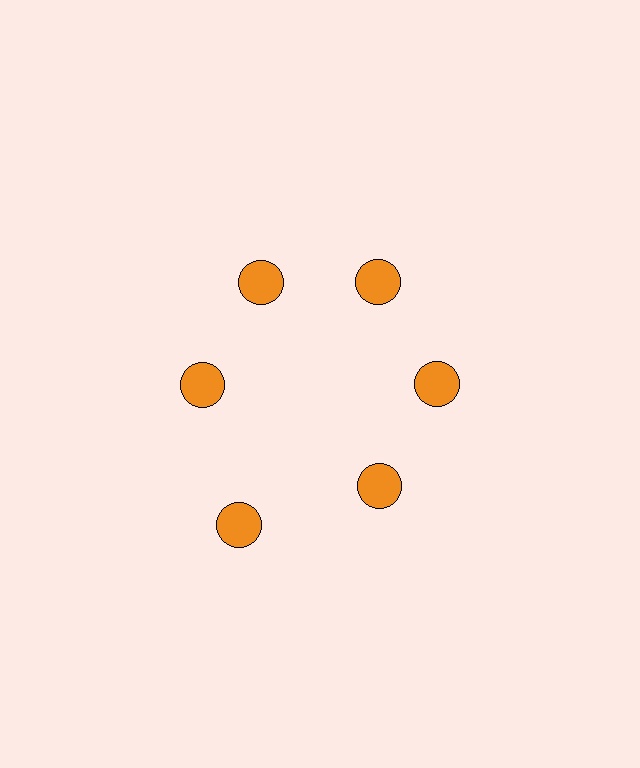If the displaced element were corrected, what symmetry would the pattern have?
It would have 6-fold rotational symmetry — the pattern would map onto itself every 60 degrees.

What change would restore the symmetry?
The symmetry would be restored by moving it inward, back onto the ring so that all 6 circles sit at equal angles and equal distance from the center.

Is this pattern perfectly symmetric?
No. The 6 orange circles are arranged in a ring, but one element near the 7 o'clock position is pushed outward from the center, breaking the 6-fold rotational symmetry.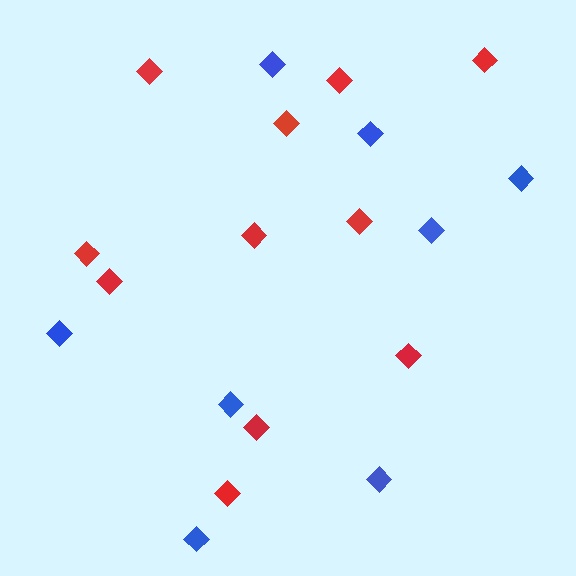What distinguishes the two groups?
There are 2 groups: one group of red diamonds (11) and one group of blue diamonds (8).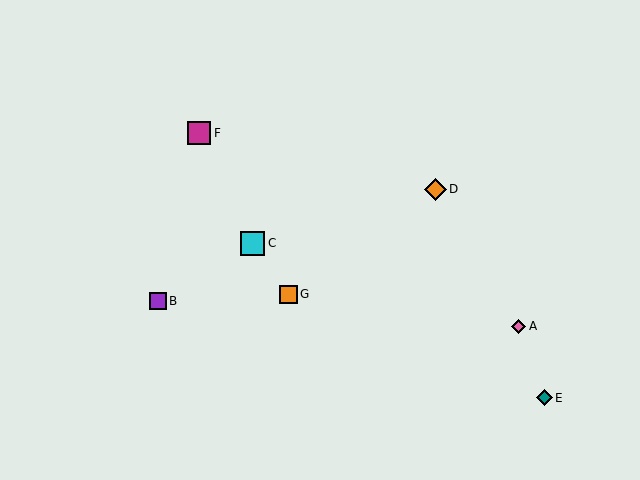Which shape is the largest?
The cyan square (labeled C) is the largest.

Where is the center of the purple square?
The center of the purple square is at (158, 301).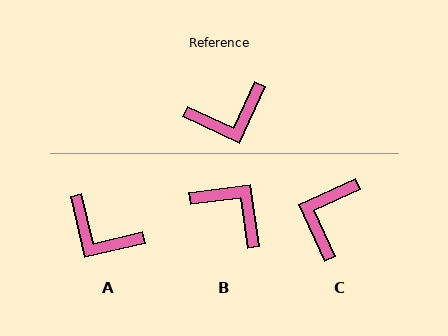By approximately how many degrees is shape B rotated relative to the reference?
Approximately 123 degrees counter-clockwise.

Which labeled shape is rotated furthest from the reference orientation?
C, about 130 degrees away.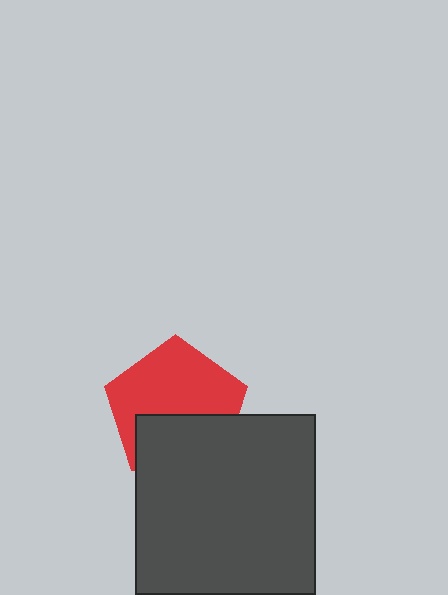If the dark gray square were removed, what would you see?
You would see the complete red pentagon.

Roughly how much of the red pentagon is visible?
About half of it is visible (roughly 60%).